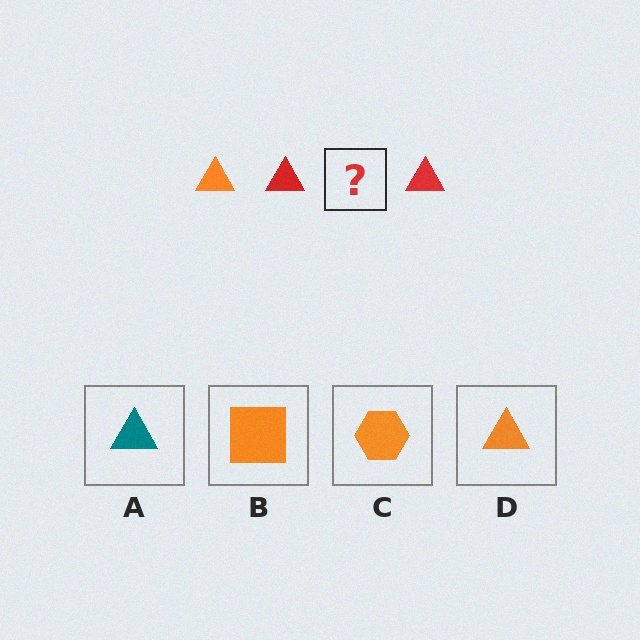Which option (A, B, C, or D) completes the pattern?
D.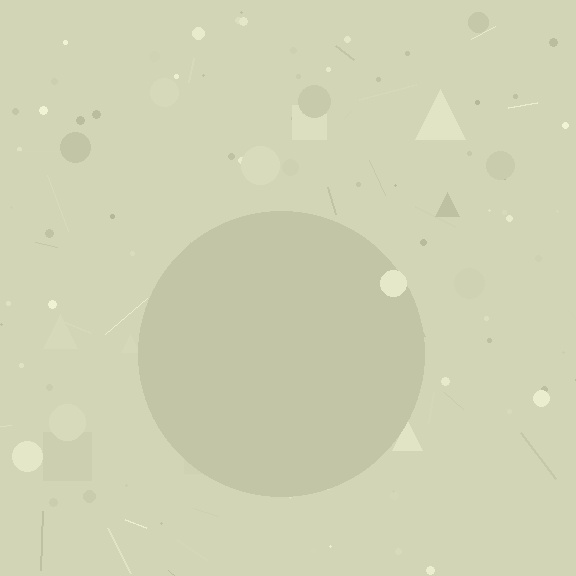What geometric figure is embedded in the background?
A circle is embedded in the background.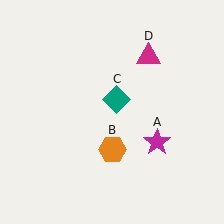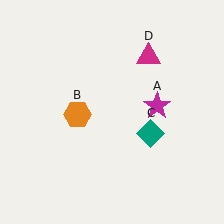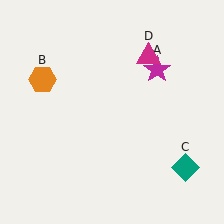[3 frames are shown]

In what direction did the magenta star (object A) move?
The magenta star (object A) moved up.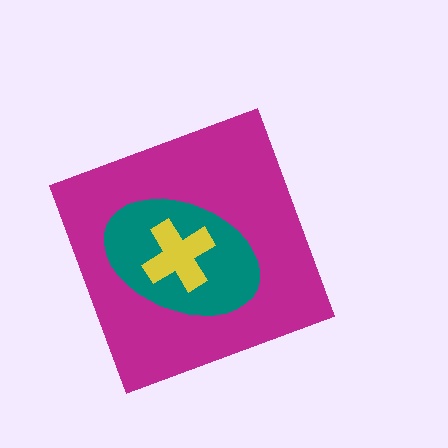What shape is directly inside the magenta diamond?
The teal ellipse.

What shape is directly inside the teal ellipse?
The yellow cross.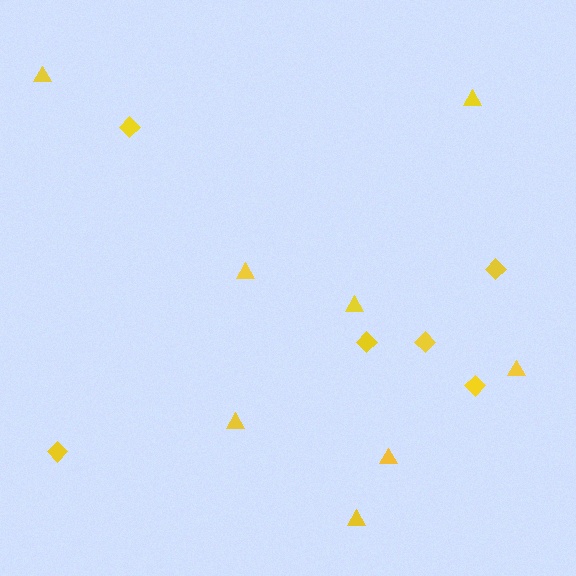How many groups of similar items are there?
There are 2 groups: one group of diamonds (6) and one group of triangles (8).